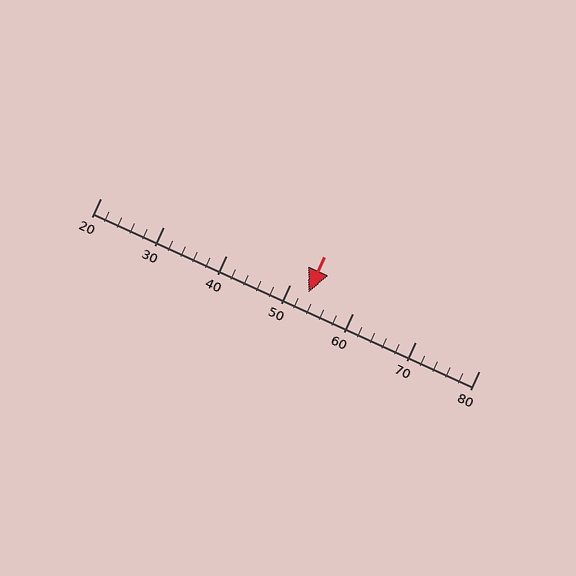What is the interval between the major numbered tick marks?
The major tick marks are spaced 10 units apart.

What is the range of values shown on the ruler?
The ruler shows values from 20 to 80.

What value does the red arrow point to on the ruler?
The red arrow points to approximately 53.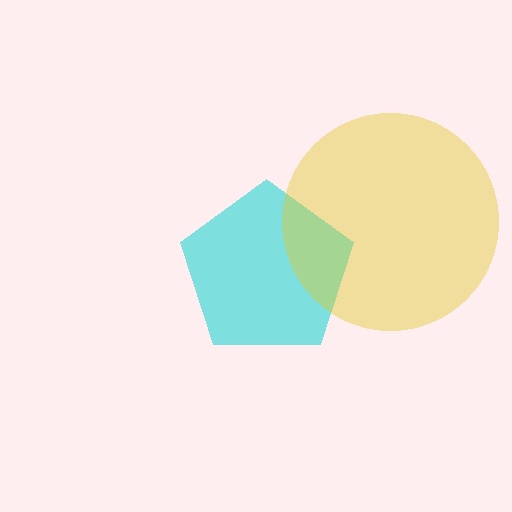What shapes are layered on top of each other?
The layered shapes are: a cyan pentagon, a yellow circle.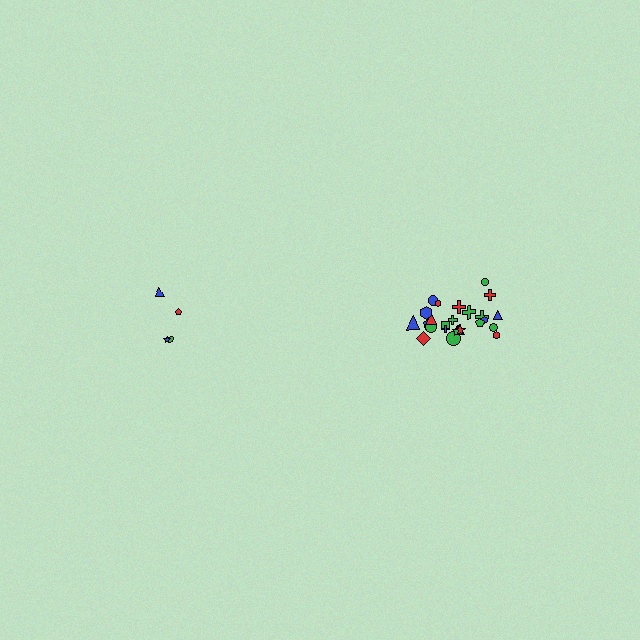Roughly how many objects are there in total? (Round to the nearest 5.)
Roughly 30 objects in total.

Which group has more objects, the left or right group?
The right group.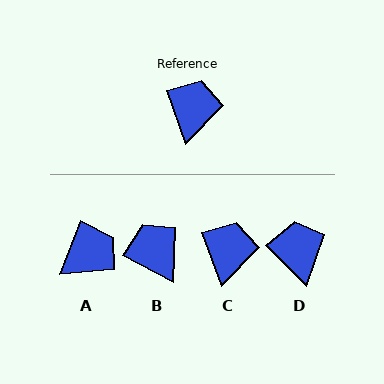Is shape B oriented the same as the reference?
No, it is off by about 42 degrees.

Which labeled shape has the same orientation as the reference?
C.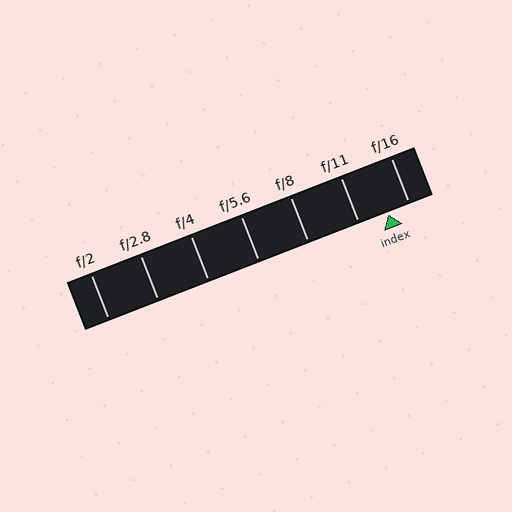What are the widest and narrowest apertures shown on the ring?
The widest aperture shown is f/2 and the narrowest is f/16.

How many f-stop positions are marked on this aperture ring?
There are 7 f-stop positions marked.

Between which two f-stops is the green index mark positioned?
The index mark is between f/11 and f/16.